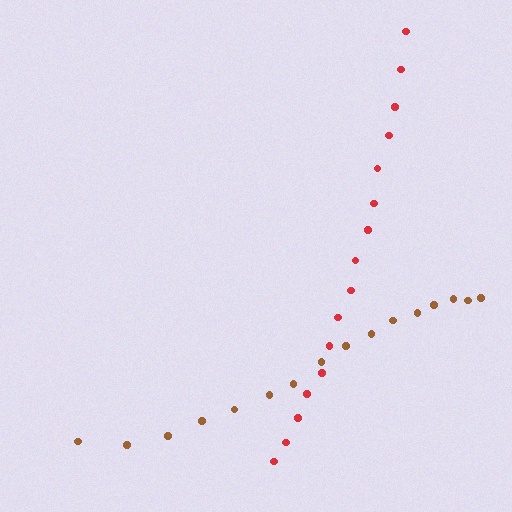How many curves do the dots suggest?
There are 2 distinct paths.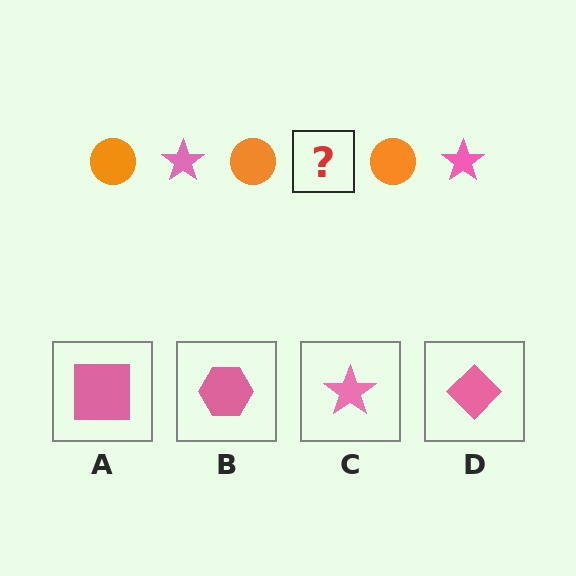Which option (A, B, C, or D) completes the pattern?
C.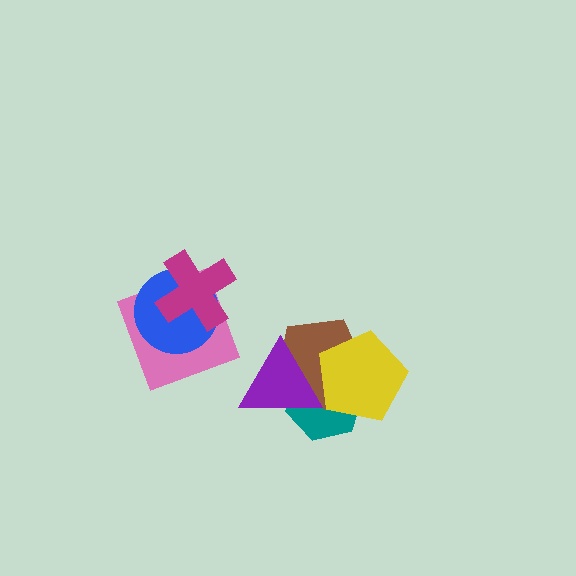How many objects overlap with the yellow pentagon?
3 objects overlap with the yellow pentagon.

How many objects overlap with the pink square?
2 objects overlap with the pink square.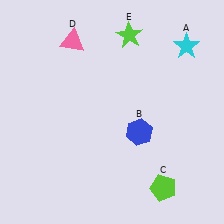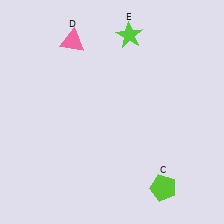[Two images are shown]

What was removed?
The blue hexagon (B), the cyan star (A) were removed in Image 2.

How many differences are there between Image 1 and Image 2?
There are 2 differences between the two images.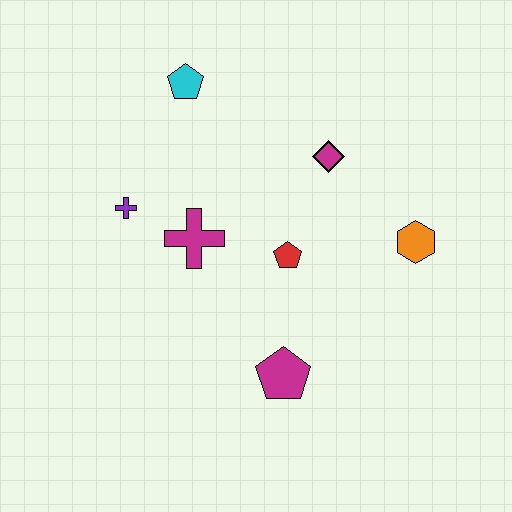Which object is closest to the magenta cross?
The purple cross is closest to the magenta cross.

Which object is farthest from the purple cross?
The orange hexagon is farthest from the purple cross.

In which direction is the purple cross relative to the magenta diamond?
The purple cross is to the left of the magenta diamond.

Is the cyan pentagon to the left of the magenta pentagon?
Yes